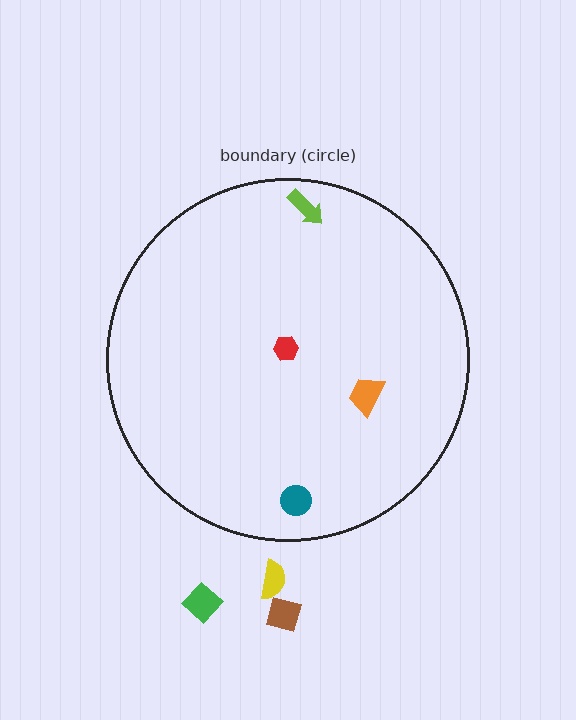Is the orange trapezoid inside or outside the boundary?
Inside.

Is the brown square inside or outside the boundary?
Outside.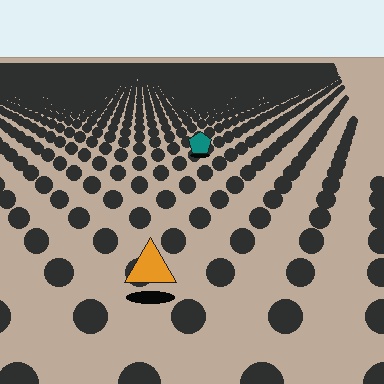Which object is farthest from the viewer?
The teal pentagon is farthest from the viewer. It appears smaller and the ground texture around it is denser.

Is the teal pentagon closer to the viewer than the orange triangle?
No. The orange triangle is closer — you can tell from the texture gradient: the ground texture is coarser near it.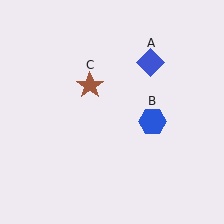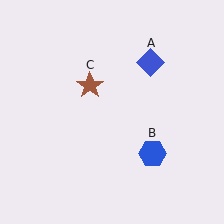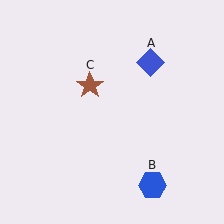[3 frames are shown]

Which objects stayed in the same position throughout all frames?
Blue diamond (object A) and brown star (object C) remained stationary.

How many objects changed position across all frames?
1 object changed position: blue hexagon (object B).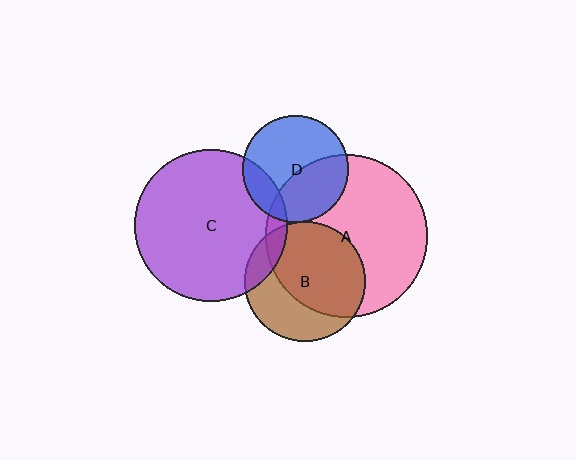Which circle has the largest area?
Circle A (pink).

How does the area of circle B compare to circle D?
Approximately 1.3 times.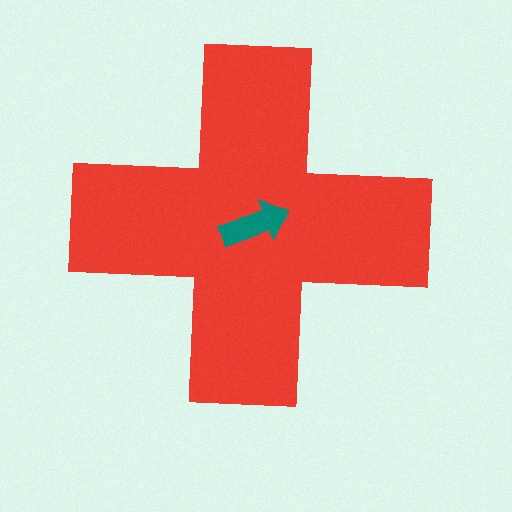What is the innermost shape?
The teal arrow.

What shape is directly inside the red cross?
The teal arrow.